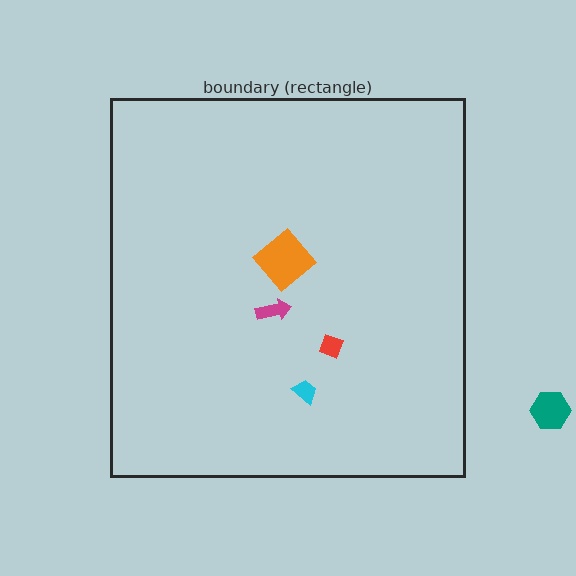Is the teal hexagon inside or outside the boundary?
Outside.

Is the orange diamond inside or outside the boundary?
Inside.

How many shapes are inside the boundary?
4 inside, 1 outside.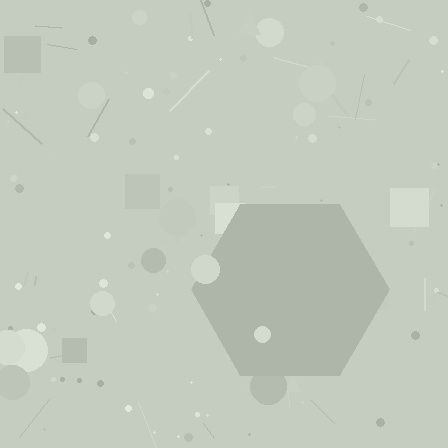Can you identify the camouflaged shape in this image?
The camouflaged shape is a hexagon.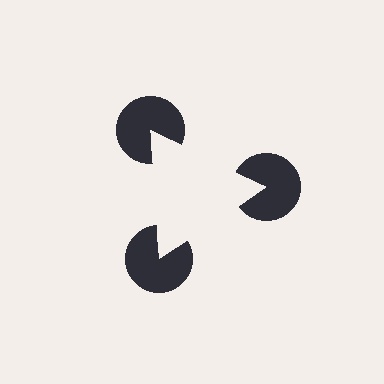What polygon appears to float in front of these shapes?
An illusory triangle — its edges are inferred from the aligned wedge cuts in the pac-man discs, not physically drawn.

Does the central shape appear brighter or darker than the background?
It typically appears slightly brighter than the background, even though no actual brightness change is drawn.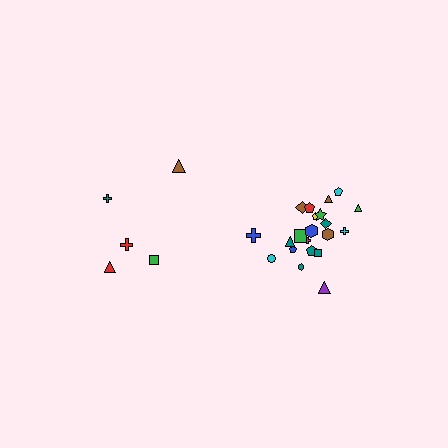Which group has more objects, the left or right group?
The right group.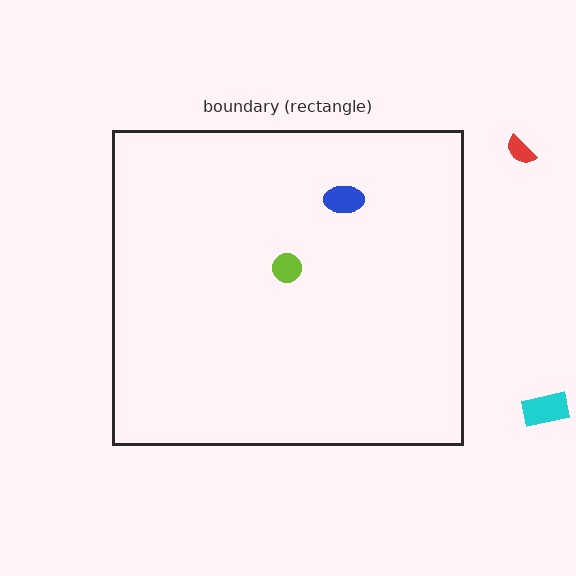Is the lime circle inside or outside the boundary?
Inside.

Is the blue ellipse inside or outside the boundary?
Inside.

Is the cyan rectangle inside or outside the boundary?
Outside.